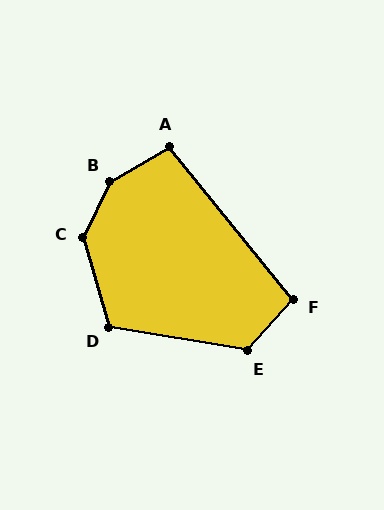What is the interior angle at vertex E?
Approximately 122 degrees (obtuse).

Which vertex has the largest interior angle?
B, at approximately 145 degrees.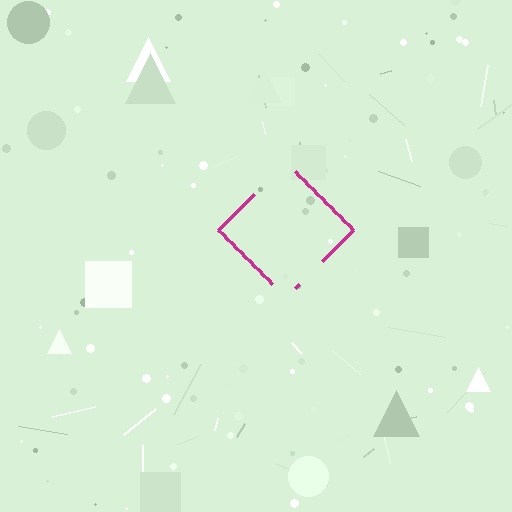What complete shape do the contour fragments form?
The contour fragments form a diamond.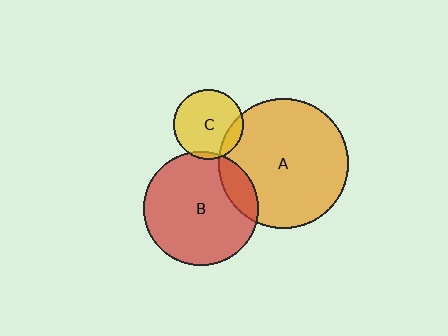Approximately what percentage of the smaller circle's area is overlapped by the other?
Approximately 15%.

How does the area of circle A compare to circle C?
Approximately 3.4 times.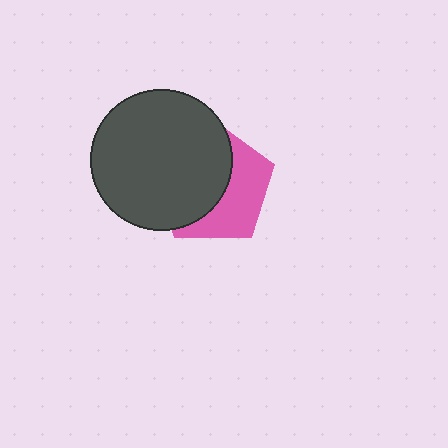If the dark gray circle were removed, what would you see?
You would see the complete pink pentagon.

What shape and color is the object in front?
The object in front is a dark gray circle.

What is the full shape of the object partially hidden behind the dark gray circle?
The partially hidden object is a pink pentagon.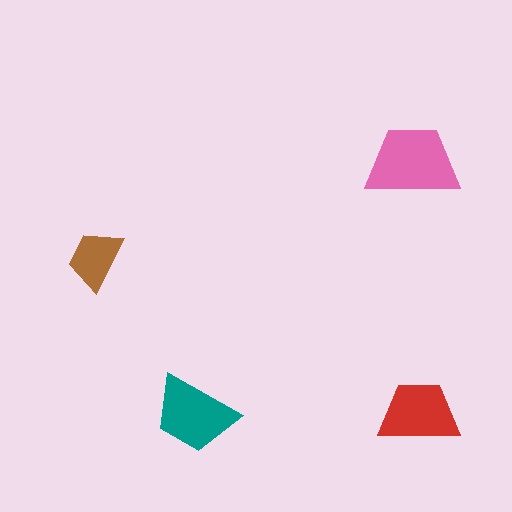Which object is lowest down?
The teal trapezoid is bottommost.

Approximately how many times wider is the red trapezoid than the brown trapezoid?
About 1.5 times wider.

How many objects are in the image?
There are 4 objects in the image.